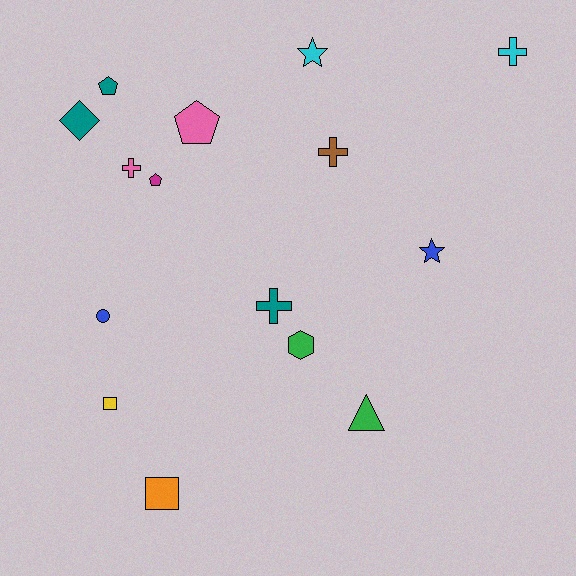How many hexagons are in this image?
There is 1 hexagon.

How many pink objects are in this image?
There are 2 pink objects.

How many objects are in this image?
There are 15 objects.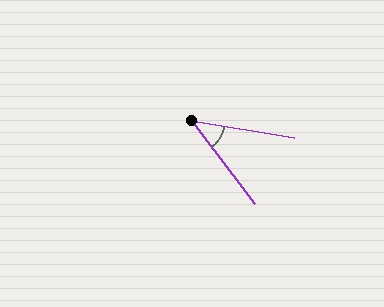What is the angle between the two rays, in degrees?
Approximately 44 degrees.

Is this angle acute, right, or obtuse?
It is acute.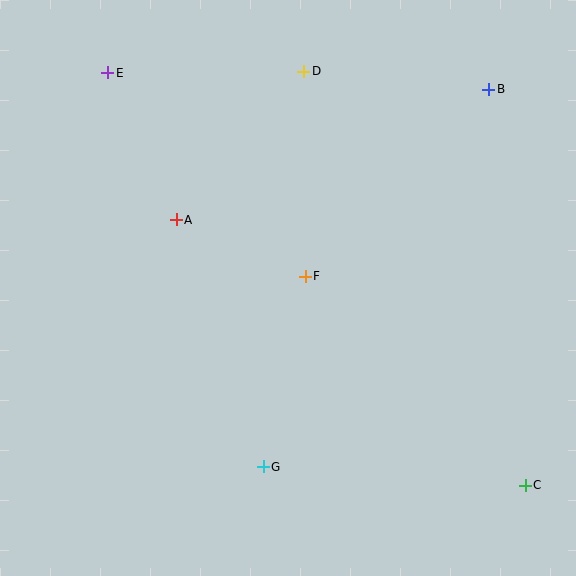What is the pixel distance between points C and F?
The distance between C and F is 303 pixels.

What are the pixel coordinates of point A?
Point A is at (176, 220).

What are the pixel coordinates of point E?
Point E is at (108, 73).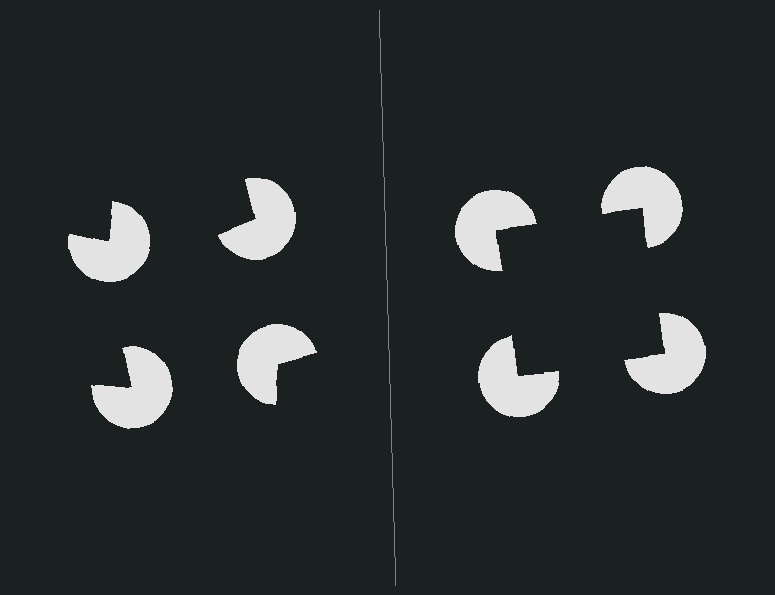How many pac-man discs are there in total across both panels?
8 — 4 on each side.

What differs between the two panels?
The pac-man discs are positioned identically on both sides; only the wedge orientations differ. On the right they align to a square; on the left they are misaligned.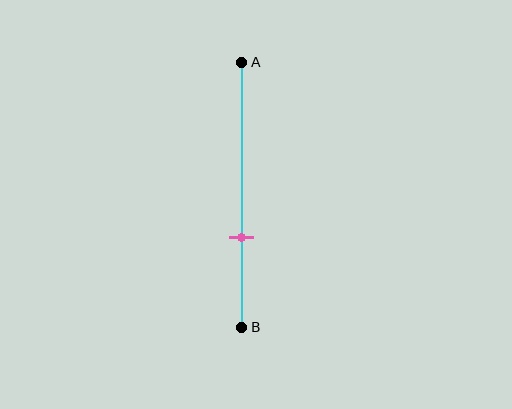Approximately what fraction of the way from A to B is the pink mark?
The pink mark is approximately 65% of the way from A to B.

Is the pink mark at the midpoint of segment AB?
No, the mark is at about 65% from A, not at the 50% midpoint.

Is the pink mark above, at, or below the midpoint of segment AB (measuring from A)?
The pink mark is below the midpoint of segment AB.